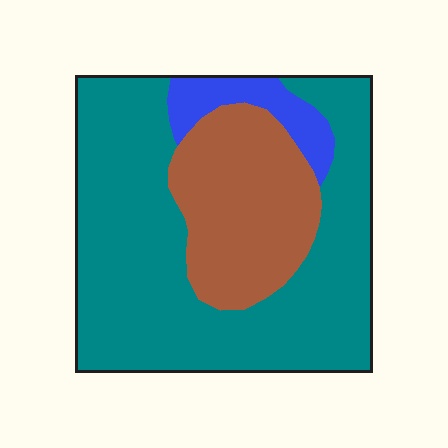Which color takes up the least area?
Blue, at roughly 10%.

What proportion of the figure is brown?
Brown covers 26% of the figure.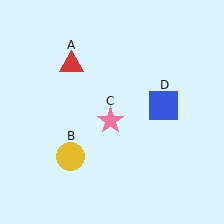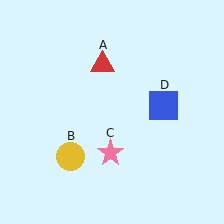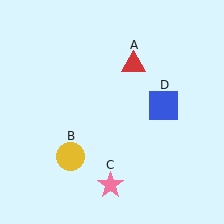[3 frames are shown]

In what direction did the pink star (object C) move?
The pink star (object C) moved down.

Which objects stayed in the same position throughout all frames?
Yellow circle (object B) and blue square (object D) remained stationary.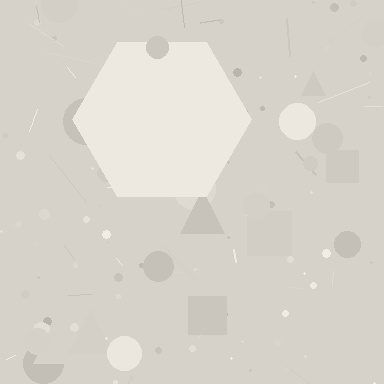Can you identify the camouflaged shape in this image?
The camouflaged shape is a hexagon.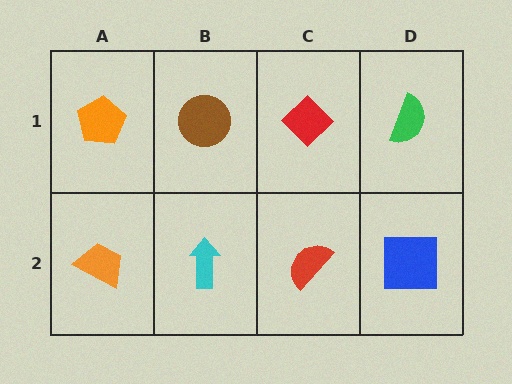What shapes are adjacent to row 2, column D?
A green semicircle (row 1, column D), a red semicircle (row 2, column C).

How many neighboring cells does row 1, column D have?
2.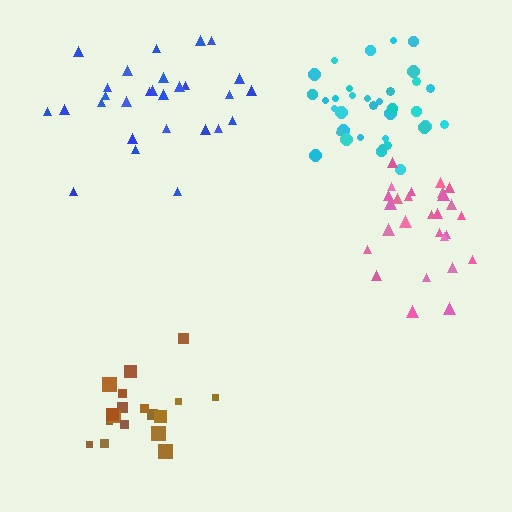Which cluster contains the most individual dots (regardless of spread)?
Cyan (35).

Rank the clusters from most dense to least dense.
pink, brown, cyan, blue.